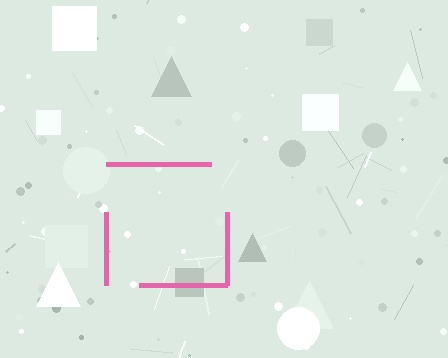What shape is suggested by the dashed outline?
The dashed outline suggests a square.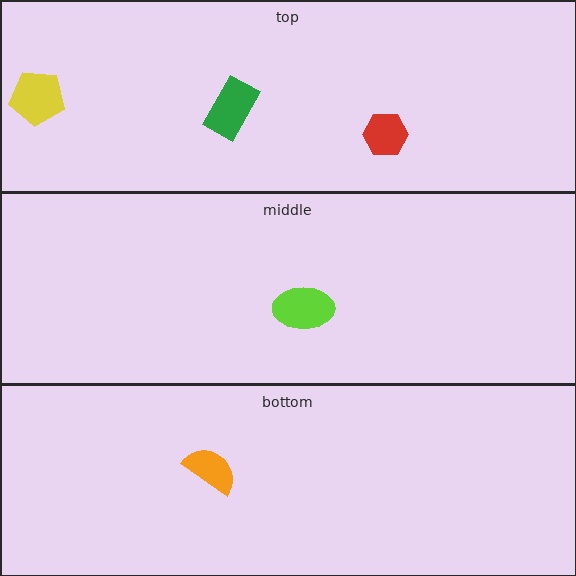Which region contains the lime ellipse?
The middle region.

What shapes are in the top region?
The green rectangle, the yellow pentagon, the red hexagon.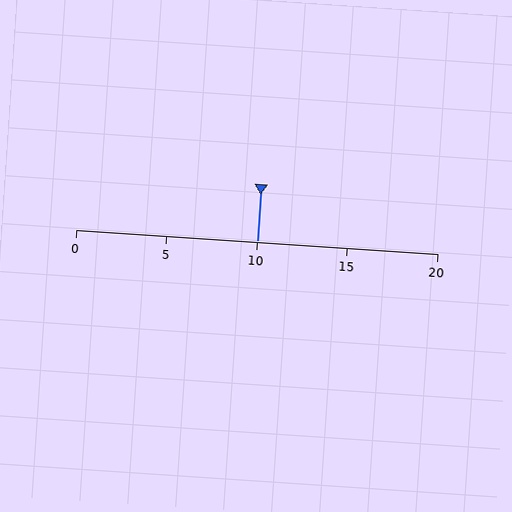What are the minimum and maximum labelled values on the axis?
The axis runs from 0 to 20.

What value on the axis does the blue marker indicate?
The marker indicates approximately 10.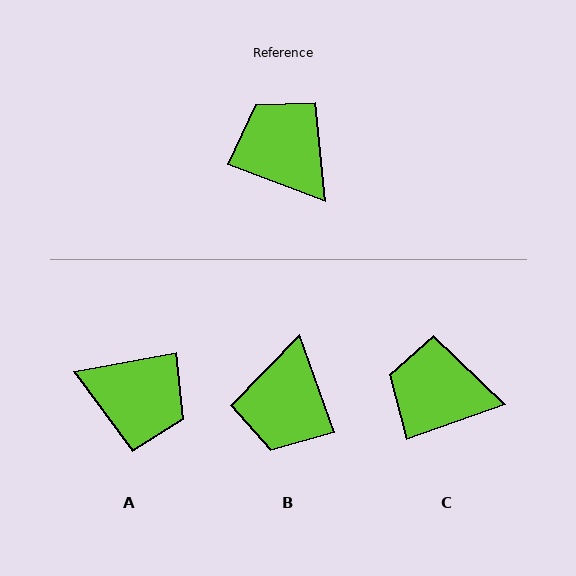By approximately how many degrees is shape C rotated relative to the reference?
Approximately 40 degrees counter-clockwise.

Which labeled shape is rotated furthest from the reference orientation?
A, about 149 degrees away.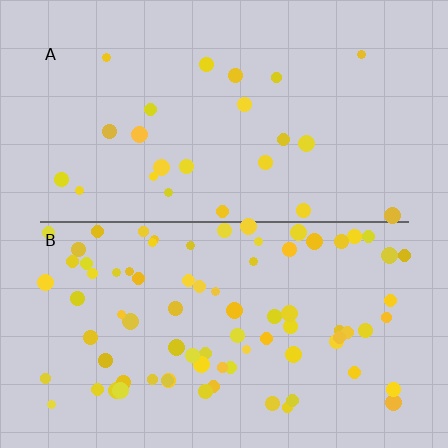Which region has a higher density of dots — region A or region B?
B (the bottom).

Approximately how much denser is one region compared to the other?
Approximately 3.4× — region B over region A.